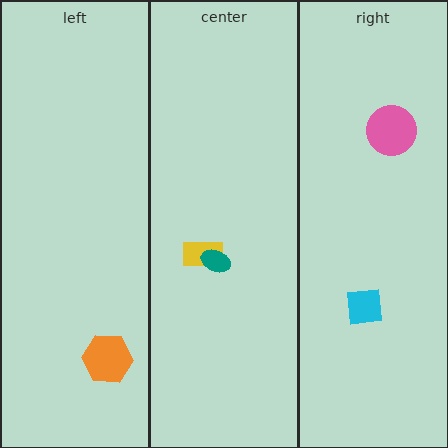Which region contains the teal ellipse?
The center region.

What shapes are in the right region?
The pink circle, the cyan square.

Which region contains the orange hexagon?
The left region.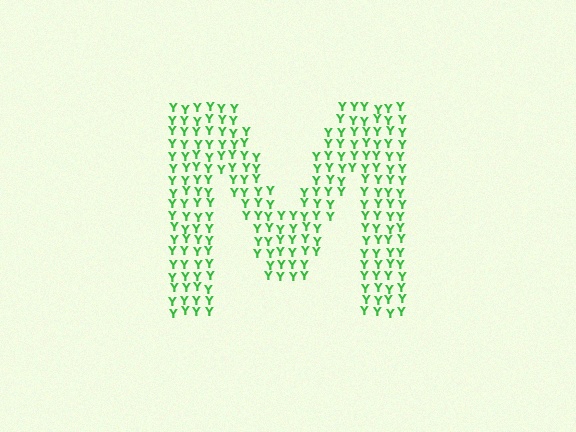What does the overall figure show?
The overall figure shows the letter M.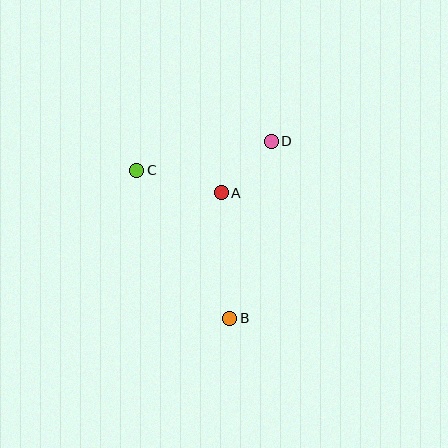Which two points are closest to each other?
Points A and D are closest to each other.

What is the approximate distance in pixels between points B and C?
The distance between B and C is approximately 175 pixels.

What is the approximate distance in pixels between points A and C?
The distance between A and C is approximately 87 pixels.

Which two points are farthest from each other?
Points B and D are farthest from each other.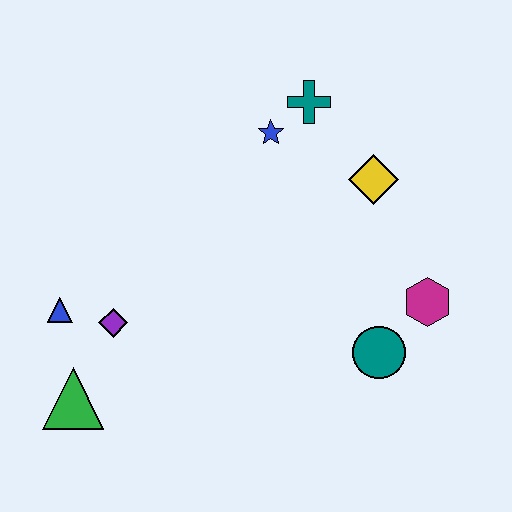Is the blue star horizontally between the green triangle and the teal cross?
Yes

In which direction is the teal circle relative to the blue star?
The teal circle is below the blue star.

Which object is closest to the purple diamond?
The blue triangle is closest to the purple diamond.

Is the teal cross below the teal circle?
No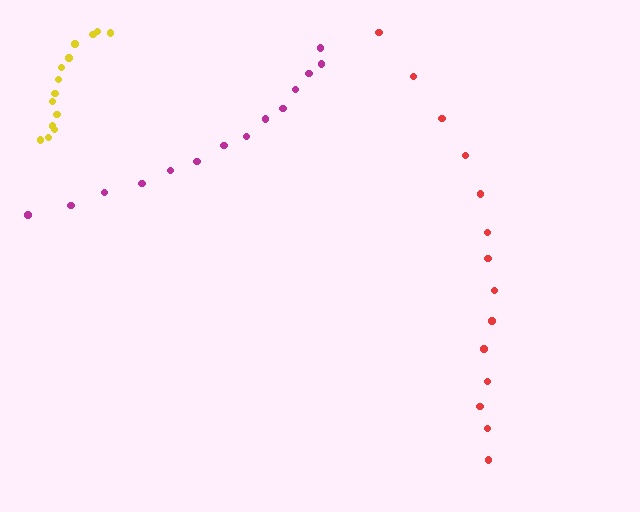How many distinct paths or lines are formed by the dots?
There are 3 distinct paths.